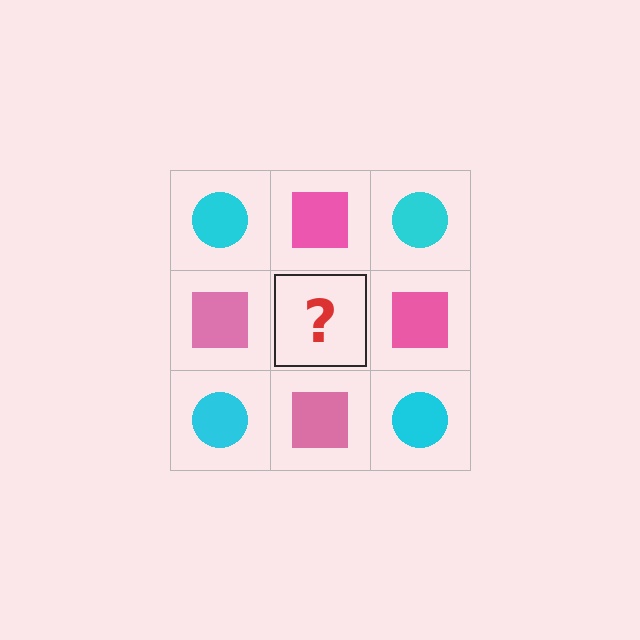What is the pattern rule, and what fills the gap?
The rule is that it alternates cyan circle and pink square in a checkerboard pattern. The gap should be filled with a cyan circle.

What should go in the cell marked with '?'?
The missing cell should contain a cyan circle.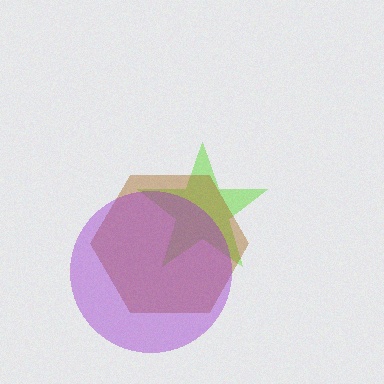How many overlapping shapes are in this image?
There are 3 overlapping shapes in the image.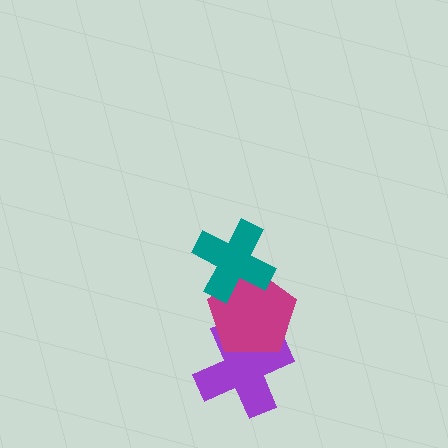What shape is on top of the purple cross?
The magenta pentagon is on top of the purple cross.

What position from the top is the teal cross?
The teal cross is 1st from the top.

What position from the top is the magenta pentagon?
The magenta pentagon is 2nd from the top.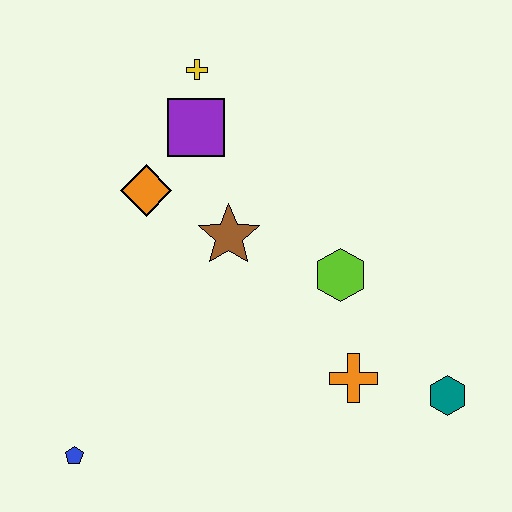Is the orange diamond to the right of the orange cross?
No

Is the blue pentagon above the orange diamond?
No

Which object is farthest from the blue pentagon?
The yellow cross is farthest from the blue pentagon.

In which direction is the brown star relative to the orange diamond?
The brown star is to the right of the orange diamond.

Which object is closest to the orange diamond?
The purple square is closest to the orange diamond.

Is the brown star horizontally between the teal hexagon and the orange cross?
No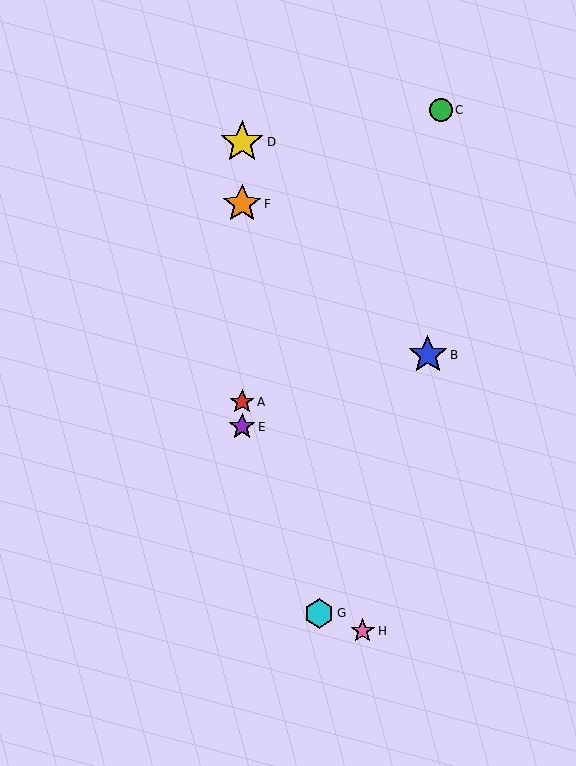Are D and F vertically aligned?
Yes, both are at x≈242.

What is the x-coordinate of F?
Object F is at x≈242.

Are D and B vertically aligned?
No, D is at x≈242 and B is at x≈428.